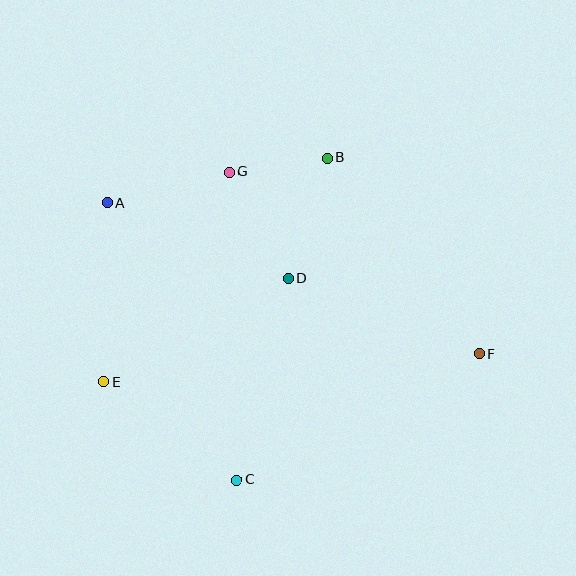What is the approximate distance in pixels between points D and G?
The distance between D and G is approximately 122 pixels.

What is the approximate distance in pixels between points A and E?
The distance between A and E is approximately 179 pixels.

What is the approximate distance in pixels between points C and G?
The distance between C and G is approximately 308 pixels.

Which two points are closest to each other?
Points B and G are closest to each other.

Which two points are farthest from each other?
Points A and F are farthest from each other.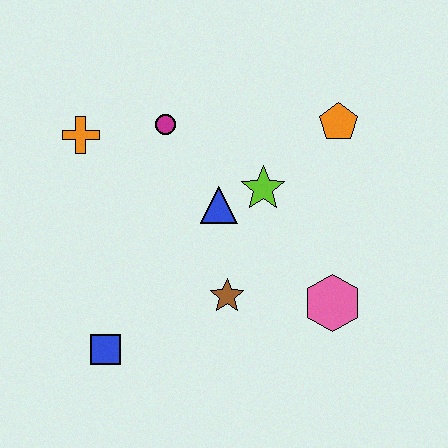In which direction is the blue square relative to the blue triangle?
The blue square is below the blue triangle.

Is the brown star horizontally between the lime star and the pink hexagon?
No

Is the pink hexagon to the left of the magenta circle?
No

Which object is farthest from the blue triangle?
The blue square is farthest from the blue triangle.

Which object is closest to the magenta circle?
The orange cross is closest to the magenta circle.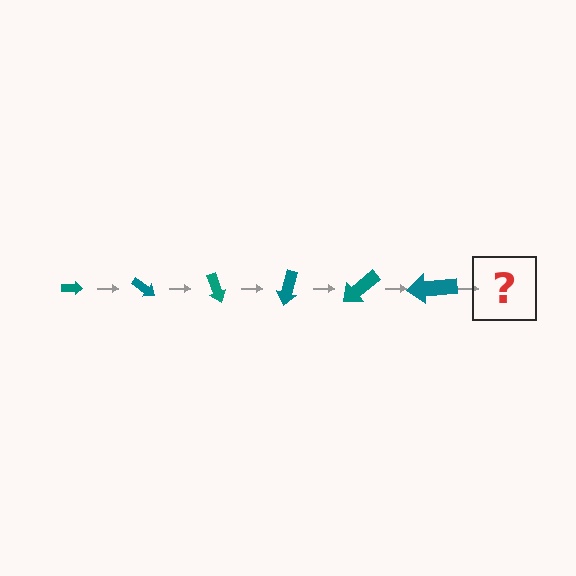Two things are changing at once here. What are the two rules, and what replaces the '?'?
The two rules are that the arrow grows larger each step and it rotates 35 degrees each step. The '?' should be an arrow, larger than the previous one and rotated 210 degrees from the start.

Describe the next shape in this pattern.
It should be an arrow, larger than the previous one and rotated 210 degrees from the start.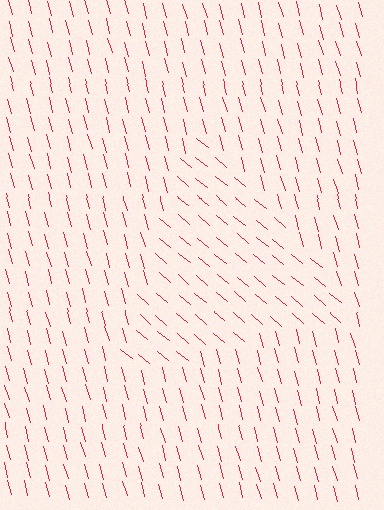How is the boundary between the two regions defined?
The boundary is defined purely by a change in line orientation (approximately 35 degrees difference). All lines are the same color and thickness.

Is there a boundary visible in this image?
Yes, there is a texture boundary formed by a change in line orientation.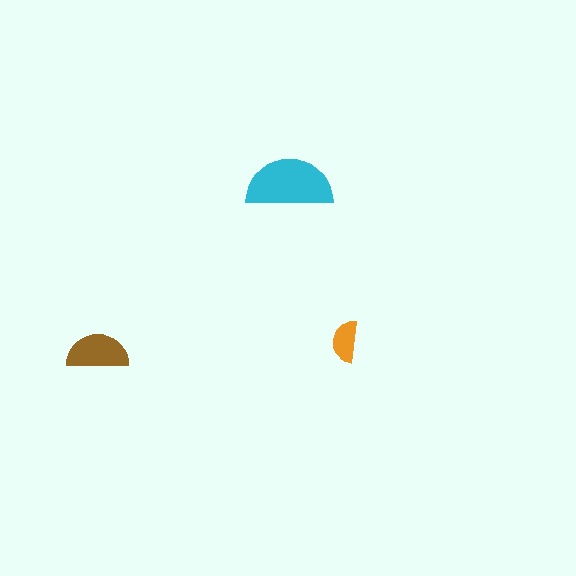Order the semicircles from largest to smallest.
the cyan one, the brown one, the orange one.